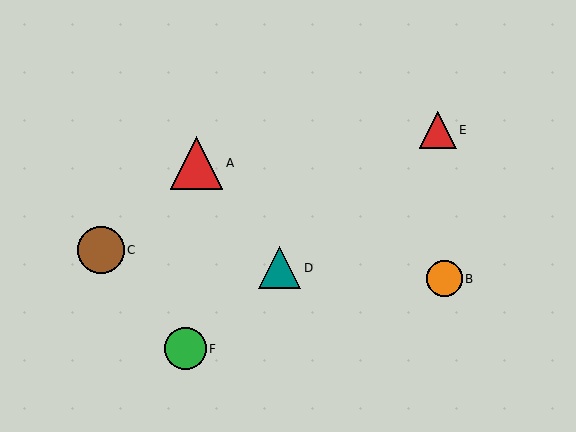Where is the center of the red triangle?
The center of the red triangle is at (438, 130).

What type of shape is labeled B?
Shape B is an orange circle.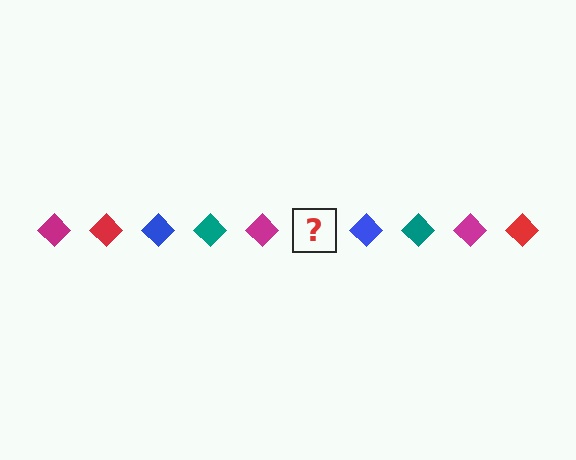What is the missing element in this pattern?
The missing element is a red diamond.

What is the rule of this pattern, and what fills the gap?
The rule is that the pattern cycles through magenta, red, blue, teal diamonds. The gap should be filled with a red diamond.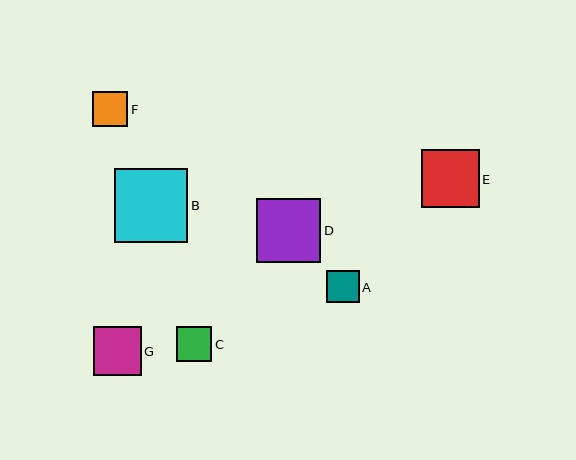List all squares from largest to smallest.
From largest to smallest: B, D, E, G, C, F, A.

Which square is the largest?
Square B is the largest with a size of approximately 74 pixels.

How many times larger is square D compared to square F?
Square D is approximately 1.8 times the size of square F.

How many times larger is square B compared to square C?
Square B is approximately 2.1 times the size of square C.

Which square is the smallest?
Square A is the smallest with a size of approximately 32 pixels.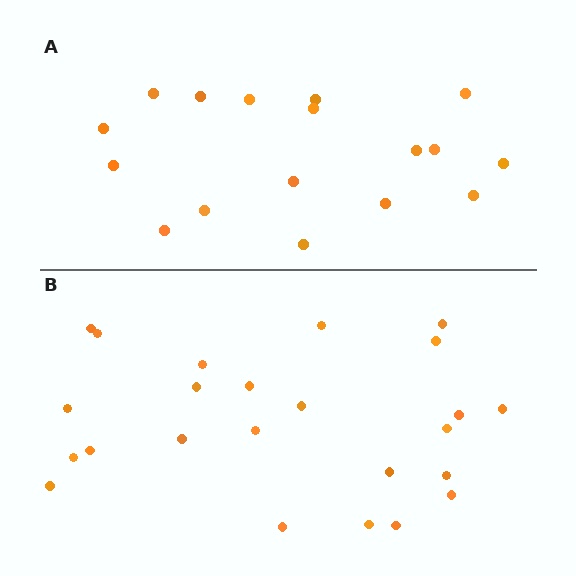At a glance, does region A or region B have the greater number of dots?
Region B (the bottom region) has more dots.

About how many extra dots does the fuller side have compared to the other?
Region B has roughly 8 or so more dots than region A.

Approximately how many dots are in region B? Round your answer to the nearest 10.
About 20 dots. (The exact count is 24, which rounds to 20.)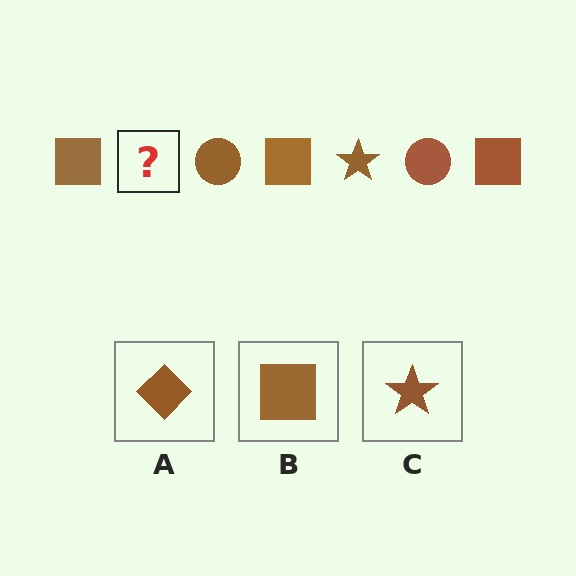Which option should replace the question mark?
Option C.